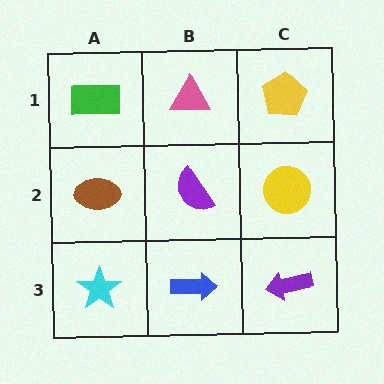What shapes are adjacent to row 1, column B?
A purple semicircle (row 2, column B), a green rectangle (row 1, column A), a yellow pentagon (row 1, column C).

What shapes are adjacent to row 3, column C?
A yellow circle (row 2, column C), a blue arrow (row 3, column B).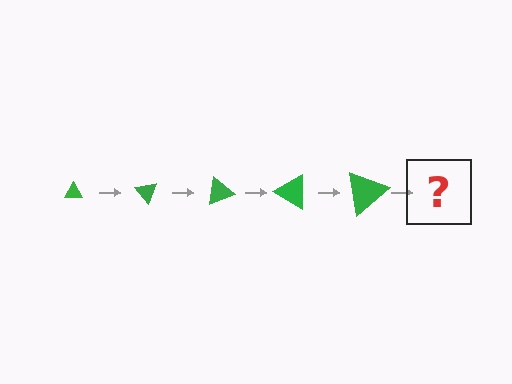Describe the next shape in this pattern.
It should be a triangle, larger than the previous one and rotated 250 degrees from the start.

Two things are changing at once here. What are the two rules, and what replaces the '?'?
The two rules are that the triangle grows larger each step and it rotates 50 degrees each step. The '?' should be a triangle, larger than the previous one and rotated 250 degrees from the start.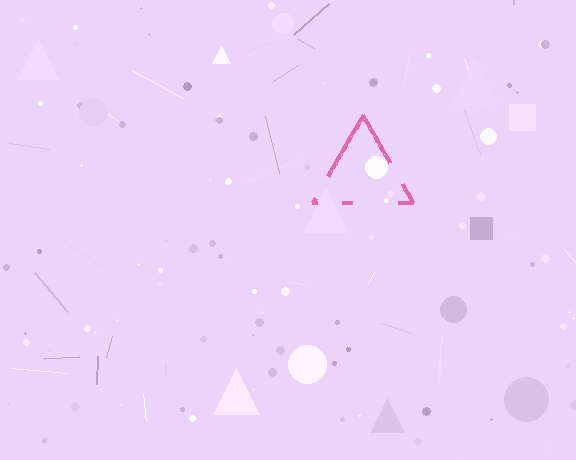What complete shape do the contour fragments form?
The contour fragments form a triangle.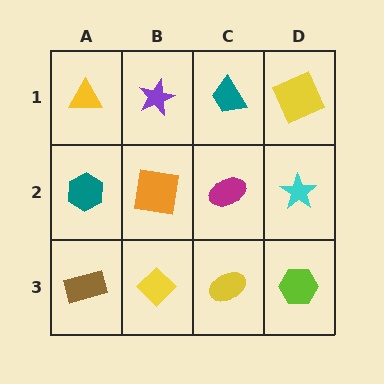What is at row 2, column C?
A magenta ellipse.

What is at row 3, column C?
A yellow ellipse.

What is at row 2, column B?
An orange square.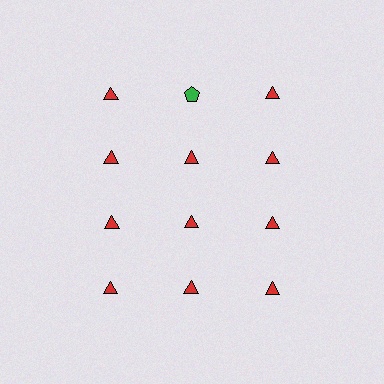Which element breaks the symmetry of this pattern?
The green pentagon in the top row, second from left column breaks the symmetry. All other shapes are red triangles.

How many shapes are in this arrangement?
There are 12 shapes arranged in a grid pattern.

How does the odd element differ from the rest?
It differs in both color (green instead of red) and shape (pentagon instead of triangle).